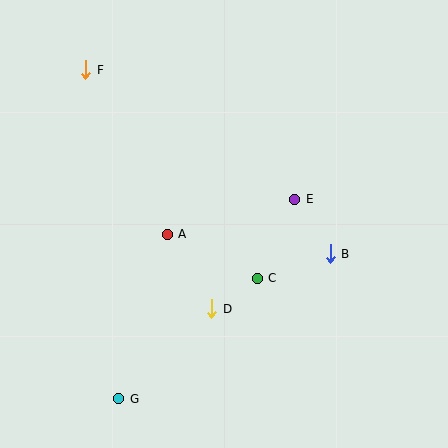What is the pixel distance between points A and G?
The distance between A and G is 172 pixels.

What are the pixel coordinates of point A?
Point A is at (167, 234).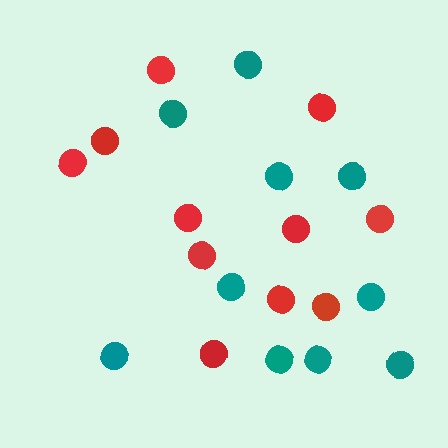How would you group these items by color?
There are 2 groups: one group of red circles (11) and one group of teal circles (10).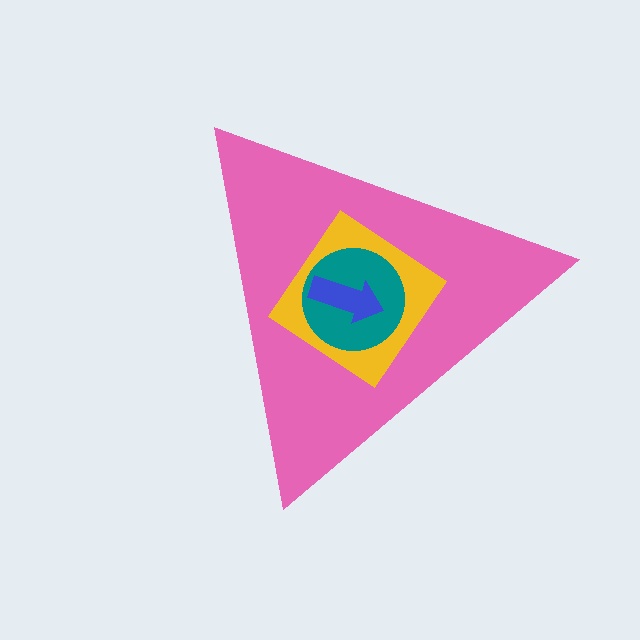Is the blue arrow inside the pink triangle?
Yes.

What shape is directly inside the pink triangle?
The yellow diamond.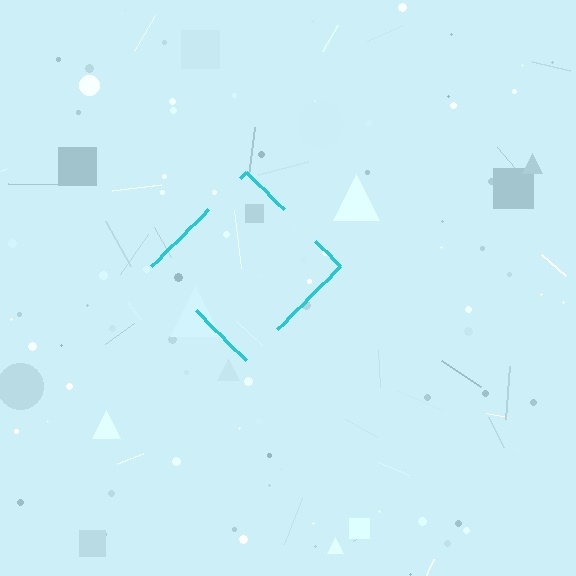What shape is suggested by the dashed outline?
The dashed outline suggests a diamond.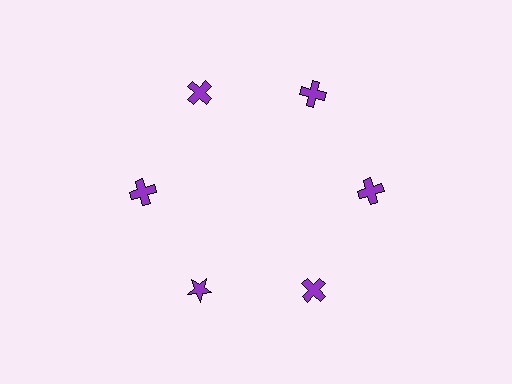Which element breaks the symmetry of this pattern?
The purple star at roughly the 7 o'clock position breaks the symmetry. All other shapes are purple crosses.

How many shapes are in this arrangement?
There are 6 shapes arranged in a ring pattern.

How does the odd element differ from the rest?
It has a different shape: star instead of cross.